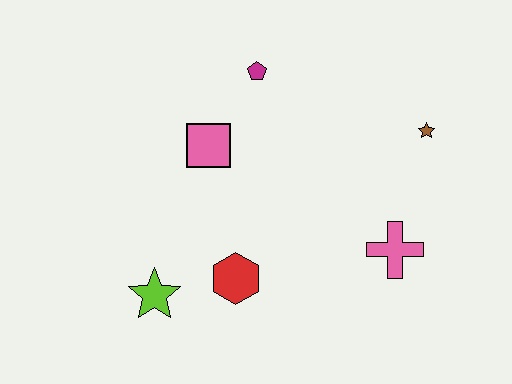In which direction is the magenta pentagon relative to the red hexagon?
The magenta pentagon is above the red hexagon.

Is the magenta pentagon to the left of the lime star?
No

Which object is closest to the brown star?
The pink cross is closest to the brown star.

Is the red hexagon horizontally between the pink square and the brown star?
Yes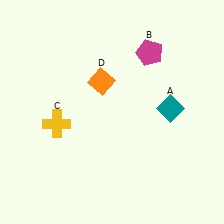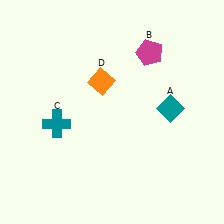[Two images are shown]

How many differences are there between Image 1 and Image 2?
There is 1 difference between the two images.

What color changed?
The cross (C) changed from yellow in Image 1 to teal in Image 2.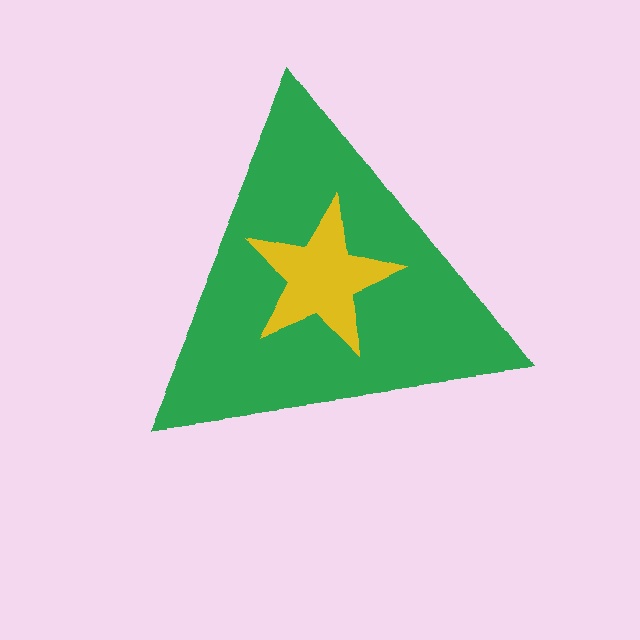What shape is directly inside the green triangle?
The yellow star.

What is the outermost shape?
The green triangle.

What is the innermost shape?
The yellow star.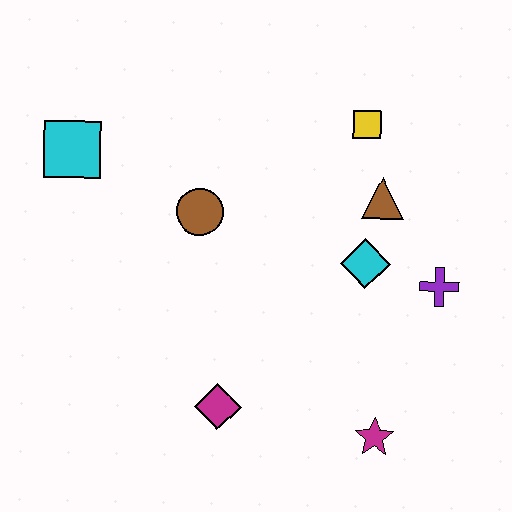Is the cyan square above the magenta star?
Yes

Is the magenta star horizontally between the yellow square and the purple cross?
Yes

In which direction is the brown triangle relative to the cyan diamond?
The brown triangle is above the cyan diamond.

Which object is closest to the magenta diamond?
The magenta star is closest to the magenta diamond.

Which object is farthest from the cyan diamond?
The cyan square is farthest from the cyan diamond.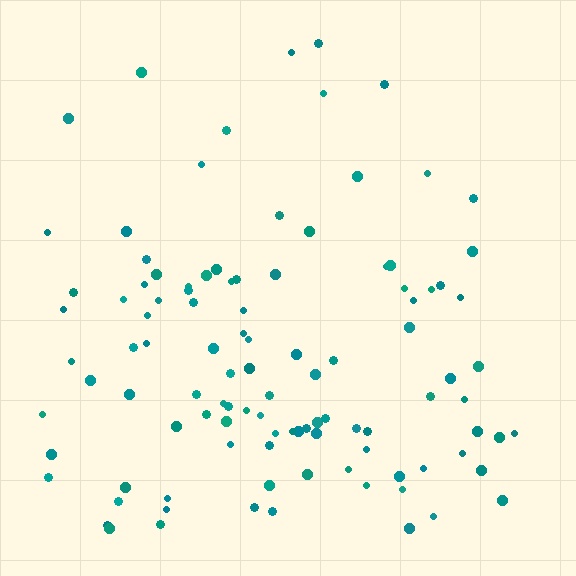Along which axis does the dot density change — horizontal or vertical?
Vertical.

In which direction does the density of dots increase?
From top to bottom, with the bottom side densest.